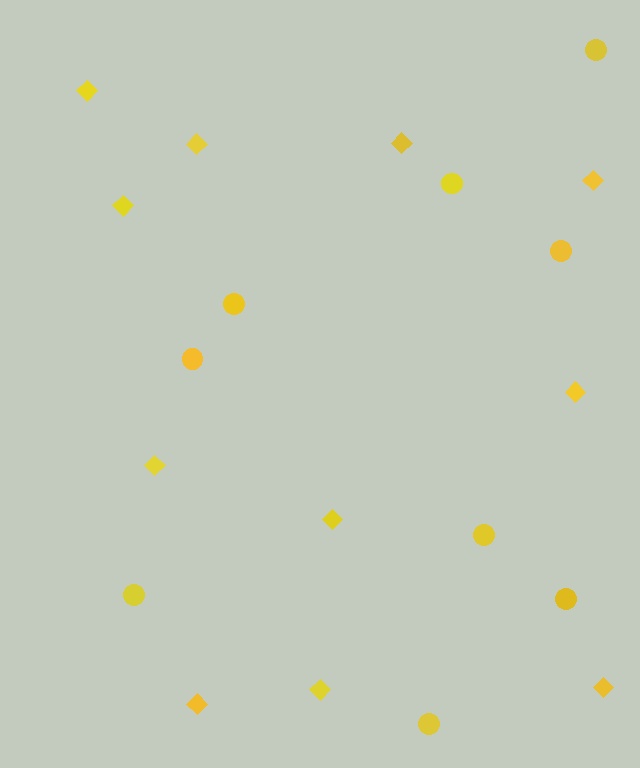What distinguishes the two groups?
There are 2 groups: one group of circles (9) and one group of diamonds (11).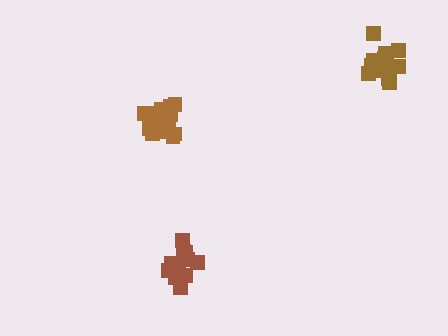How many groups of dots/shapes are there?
There are 3 groups.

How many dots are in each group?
Group 1: 12 dots, Group 2: 18 dots, Group 3: 16 dots (46 total).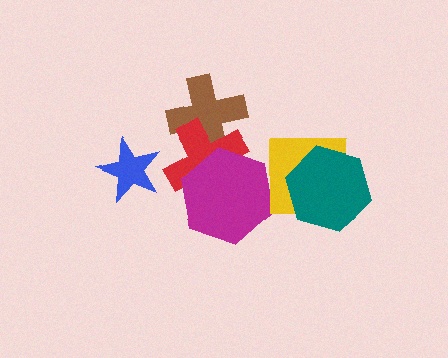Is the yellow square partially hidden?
Yes, it is partially covered by another shape.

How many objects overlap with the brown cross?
1 object overlaps with the brown cross.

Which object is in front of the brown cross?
The red cross is in front of the brown cross.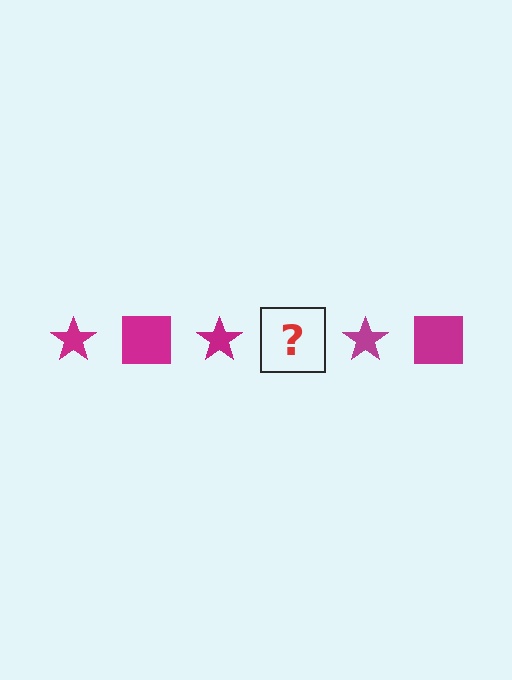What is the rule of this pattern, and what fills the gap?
The rule is that the pattern cycles through star, square shapes in magenta. The gap should be filled with a magenta square.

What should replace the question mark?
The question mark should be replaced with a magenta square.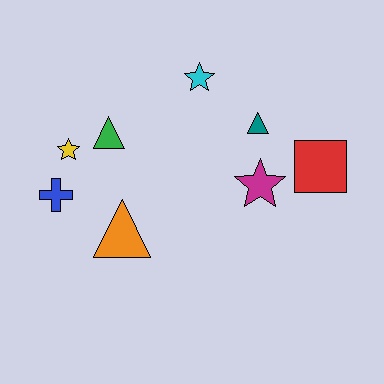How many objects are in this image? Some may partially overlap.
There are 8 objects.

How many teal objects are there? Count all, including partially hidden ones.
There is 1 teal object.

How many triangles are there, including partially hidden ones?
There are 3 triangles.